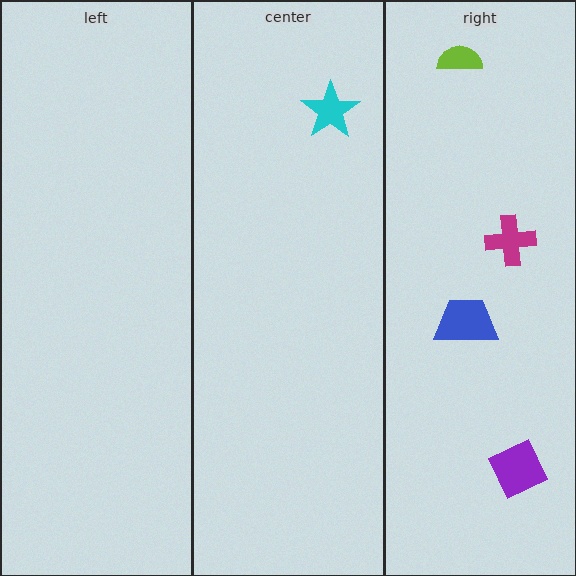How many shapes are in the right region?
4.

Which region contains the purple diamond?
The right region.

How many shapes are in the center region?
1.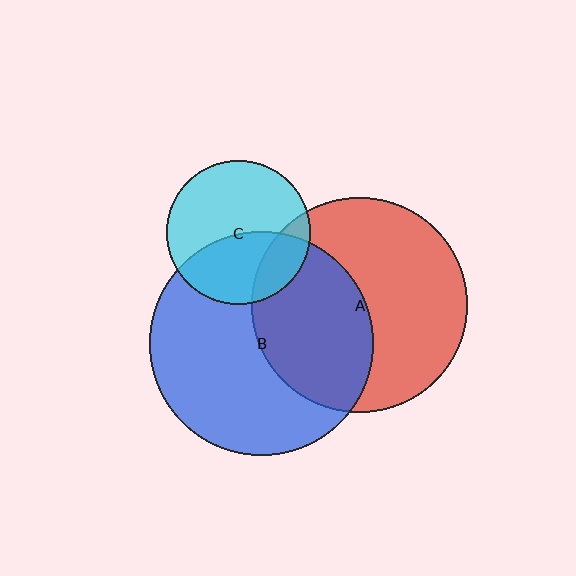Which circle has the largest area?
Circle B (blue).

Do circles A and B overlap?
Yes.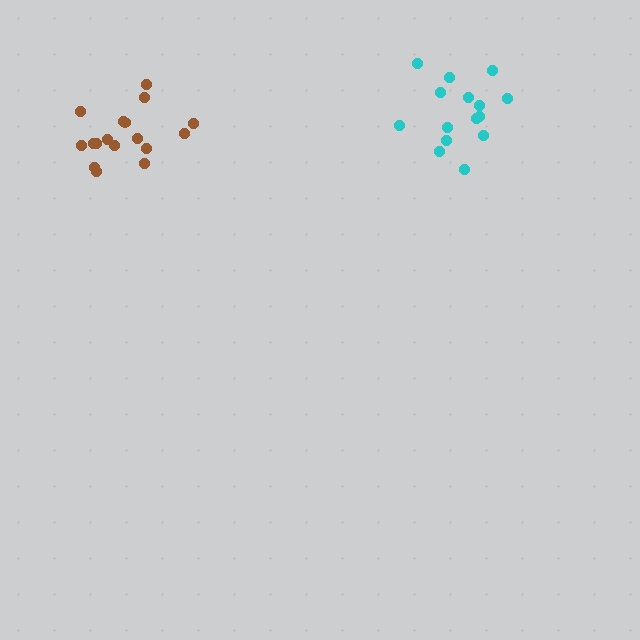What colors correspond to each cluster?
The clusters are colored: brown, cyan.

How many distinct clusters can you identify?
There are 2 distinct clusters.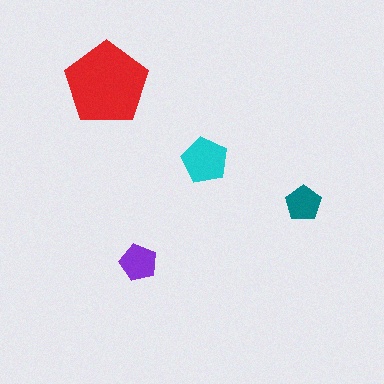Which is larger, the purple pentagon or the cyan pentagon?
The cyan one.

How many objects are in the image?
There are 4 objects in the image.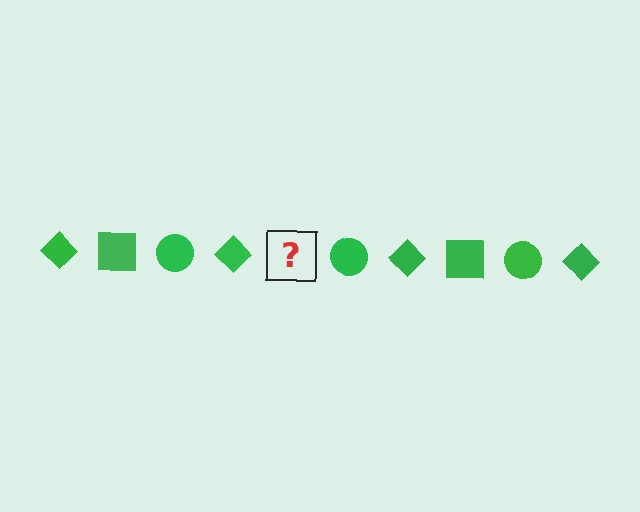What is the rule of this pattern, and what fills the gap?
The rule is that the pattern cycles through diamond, square, circle shapes in green. The gap should be filled with a green square.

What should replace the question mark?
The question mark should be replaced with a green square.